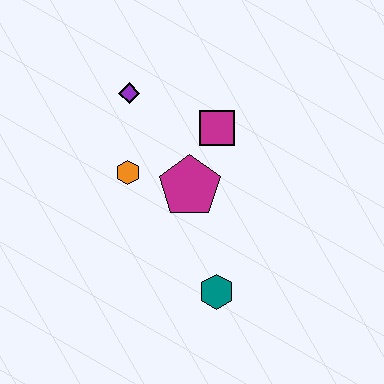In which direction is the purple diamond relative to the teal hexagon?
The purple diamond is above the teal hexagon.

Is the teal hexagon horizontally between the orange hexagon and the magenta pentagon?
No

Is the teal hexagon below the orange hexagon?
Yes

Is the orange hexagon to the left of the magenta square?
Yes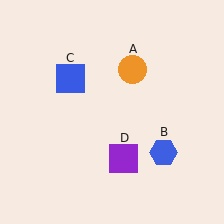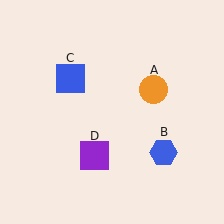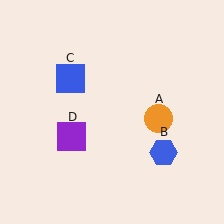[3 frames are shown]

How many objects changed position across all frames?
2 objects changed position: orange circle (object A), purple square (object D).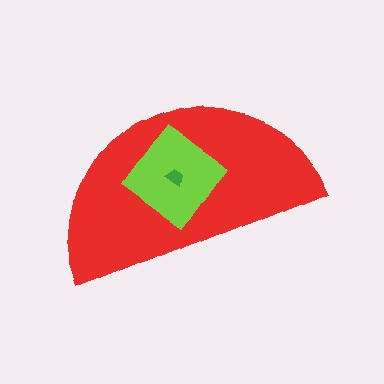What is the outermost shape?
The red semicircle.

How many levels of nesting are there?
3.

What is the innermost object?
The green trapezoid.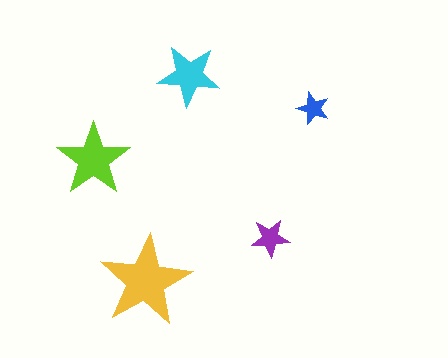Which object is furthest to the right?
The blue star is rightmost.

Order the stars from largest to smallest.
the yellow one, the lime one, the cyan one, the purple one, the blue one.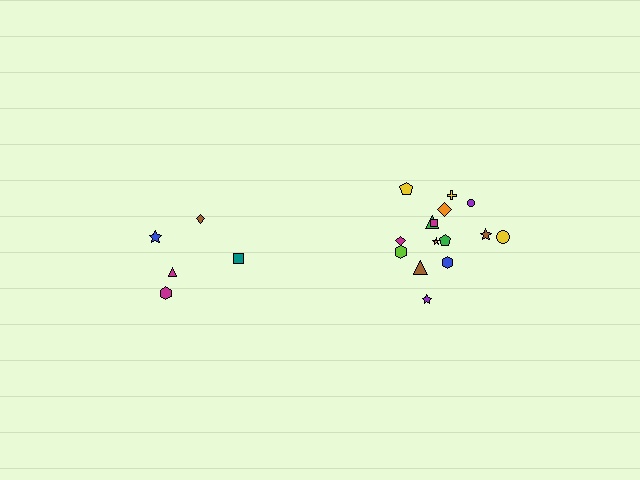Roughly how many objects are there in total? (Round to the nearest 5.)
Roughly 20 objects in total.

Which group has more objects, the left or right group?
The right group.